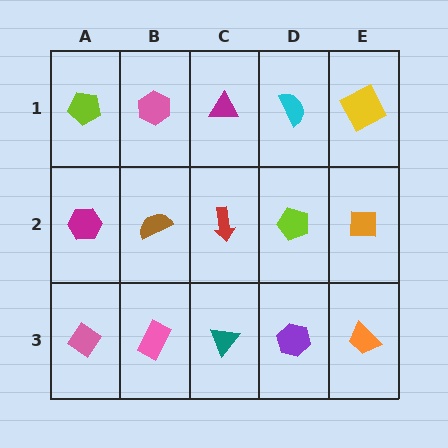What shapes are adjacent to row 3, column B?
A brown semicircle (row 2, column B), a pink diamond (row 3, column A), a teal triangle (row 3, column C).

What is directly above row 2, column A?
A lime pentagon.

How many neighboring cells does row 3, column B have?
3.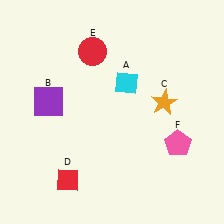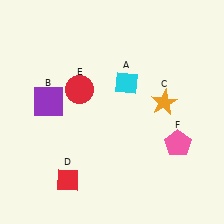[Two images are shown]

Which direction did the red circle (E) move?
The red circle (E) moved down.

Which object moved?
The red circle (E) moved down.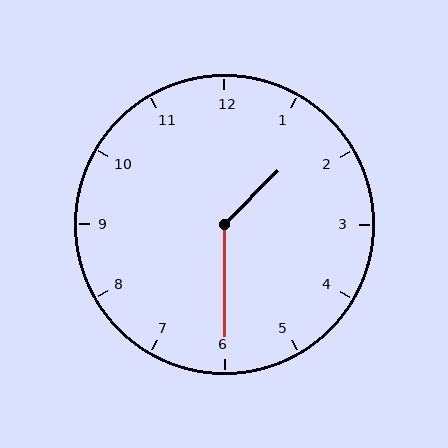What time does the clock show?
1:30.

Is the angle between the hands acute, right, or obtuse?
It is obtuse.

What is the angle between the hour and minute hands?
Approximately 135 degrees.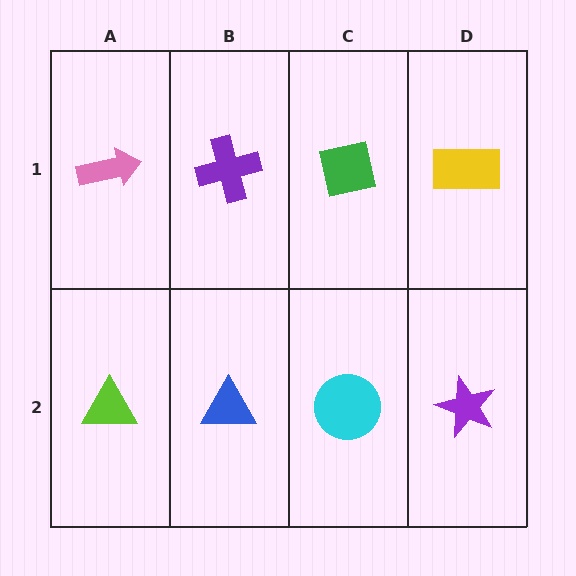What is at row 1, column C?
A green square.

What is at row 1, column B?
A purple cross.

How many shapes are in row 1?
4 shapes.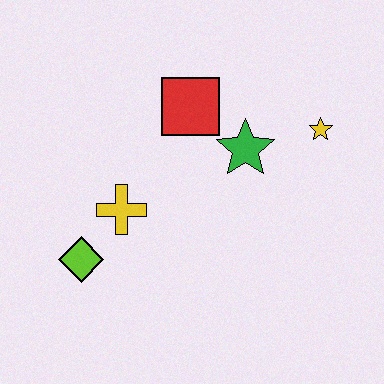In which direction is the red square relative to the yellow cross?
The red square is above the yellow cross.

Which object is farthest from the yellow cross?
The yellow star is farthest from the yellow cross.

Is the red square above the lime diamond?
Yes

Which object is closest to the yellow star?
The green star is closest to the yellow star.